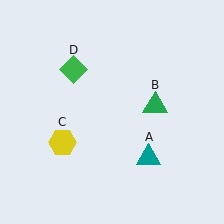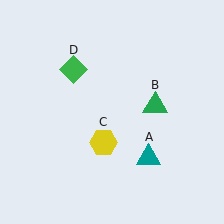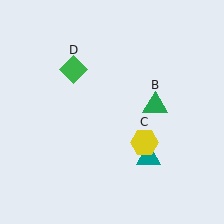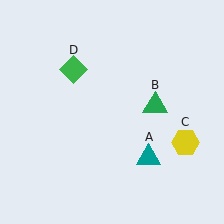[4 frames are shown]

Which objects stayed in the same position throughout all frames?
Teal triangle (object A) and green triangle (object B) and green diamond (object D) remained stationary.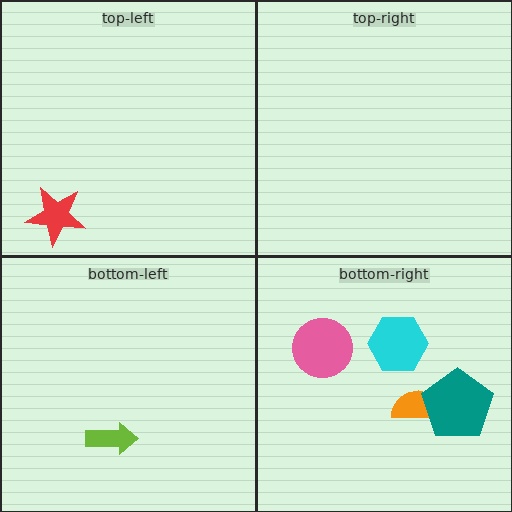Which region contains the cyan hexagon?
The bottom-right region.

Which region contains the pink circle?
The bottom-right region.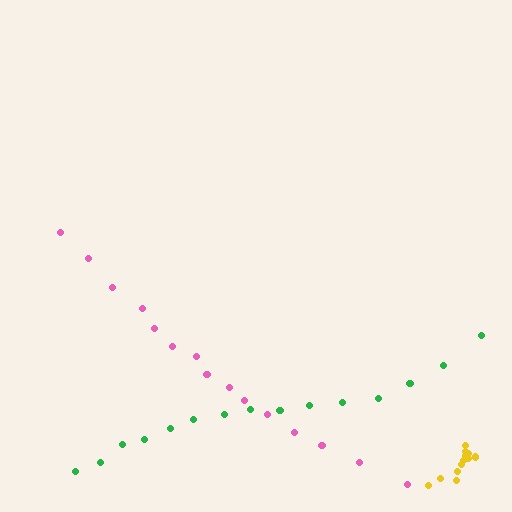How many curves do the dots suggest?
There are 3 distinct paths.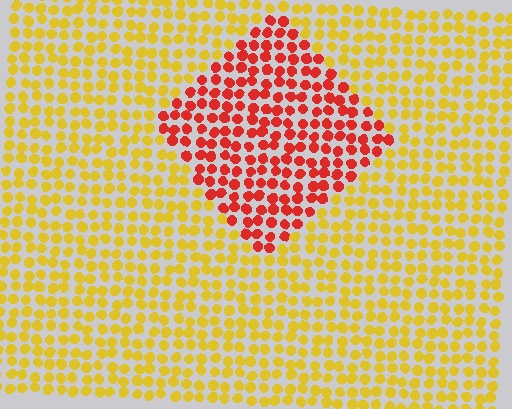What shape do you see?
I see a diamond.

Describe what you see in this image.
The image is filled with small yellow elements in a uniform arrangement. A diamond-shaped region is visible where the elements are tinted to a slightly different hue, forming a subtle color boundary.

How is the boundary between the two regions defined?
The boundary is defined purely by a slight shift in hue (about 51 degrees). Spacing, size, and orientation are identical on both sides.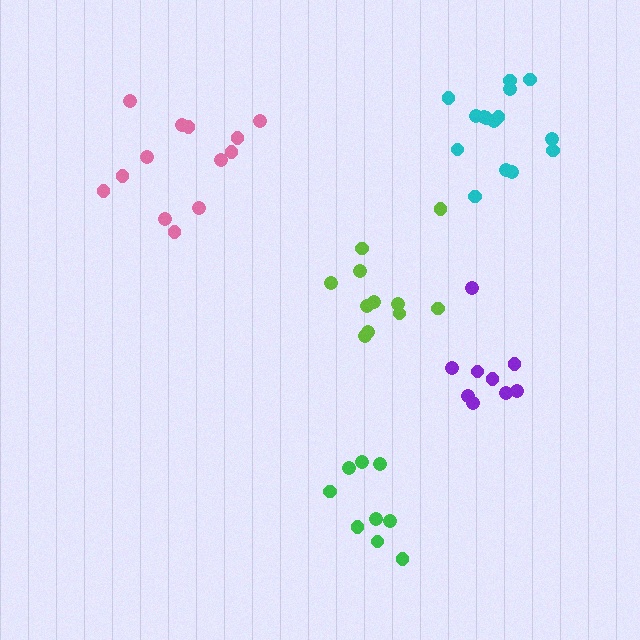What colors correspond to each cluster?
The clusters are colored: lime, pink, green, cyan, purple.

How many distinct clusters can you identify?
There are 5 distinct clusters.